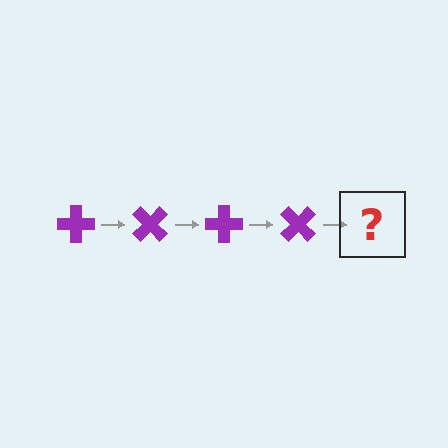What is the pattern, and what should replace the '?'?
The pattern is that the cross rotates 45 degrees each step. The '?' should be a purple cross rotated 180 degrees.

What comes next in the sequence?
The next element should be a purple cross rotated 180 degrees.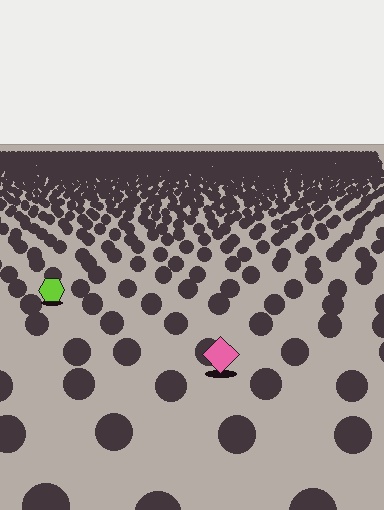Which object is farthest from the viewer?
The lime hexagon is farthest from the viewer. It appears smaller and the ground texture around it is denser.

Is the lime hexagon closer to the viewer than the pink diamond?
No. The pink diamond is closer — you can tell from the texture gradient: the ground texture is coarser near it.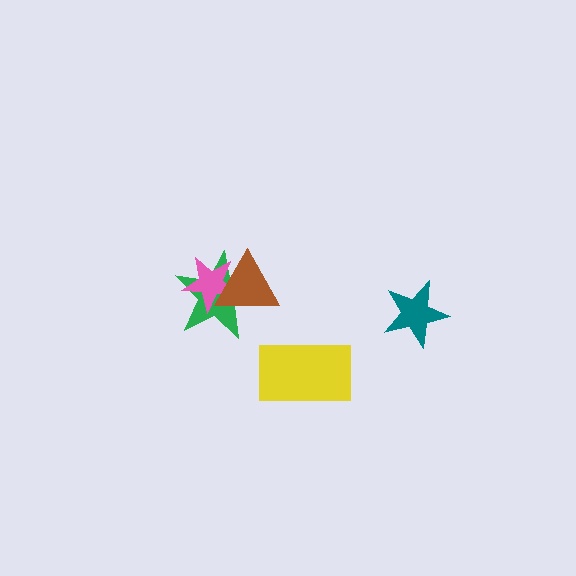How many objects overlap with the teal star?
0 objects overlap with the teal star.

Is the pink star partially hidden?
Yes, it is partially covered by another shape.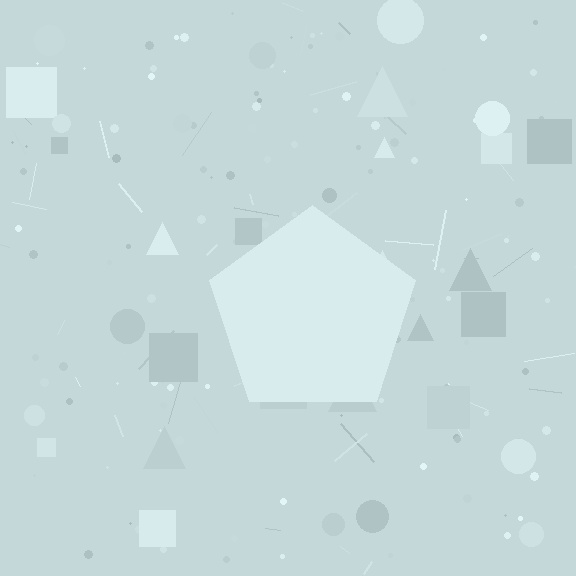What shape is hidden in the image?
A pentagon is hidden in the image.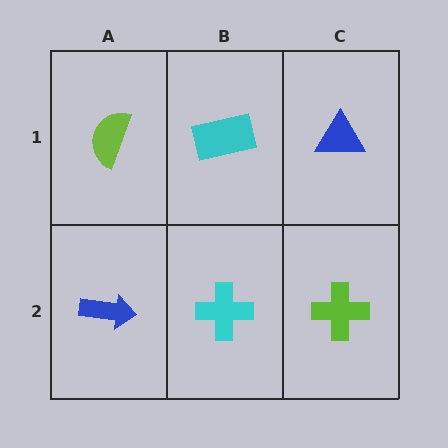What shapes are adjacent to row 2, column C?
A blue triangle (row 1, column C), a cyan cross (row 2, column B).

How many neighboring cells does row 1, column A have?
2.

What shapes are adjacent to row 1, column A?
A blue arrow (row 2, column A), a cyan rectangle (row 1, column B).